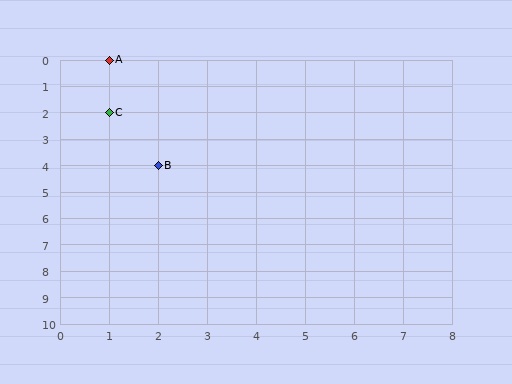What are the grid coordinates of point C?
Point C is at grid coordinates (1, 2).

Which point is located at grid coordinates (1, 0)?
Point A is at (1, 0).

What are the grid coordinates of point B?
Point B is at grid coordinates (2, 4).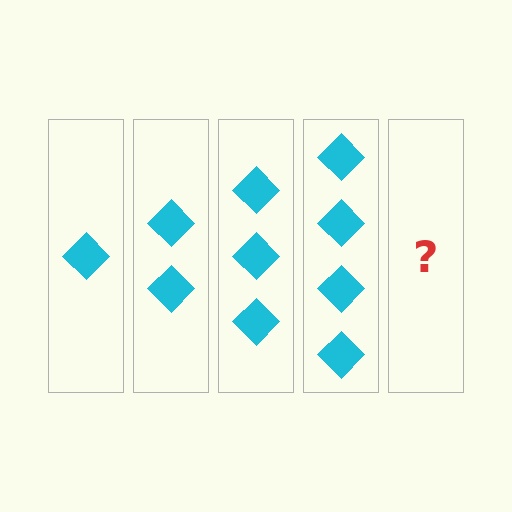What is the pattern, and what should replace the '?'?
The pattern is that each step adds one more diamond. The '?' should be 5 diamonds.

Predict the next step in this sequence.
The next step is 5 diamonds.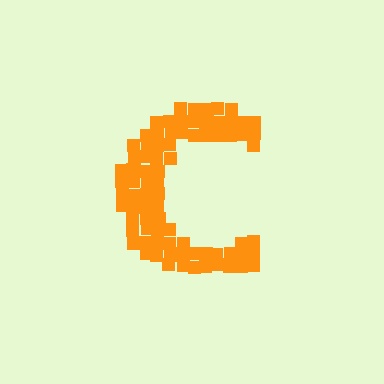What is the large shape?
The large shape is the letter C.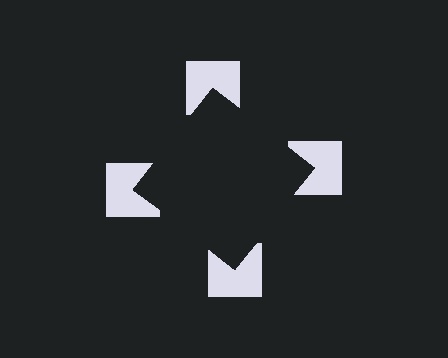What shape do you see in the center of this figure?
An illusory square — its edges are inferred from the aligned wedge cuts in the notched squares, not physically drawn.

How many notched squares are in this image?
There are 4 — one at each vertex of the illusory square.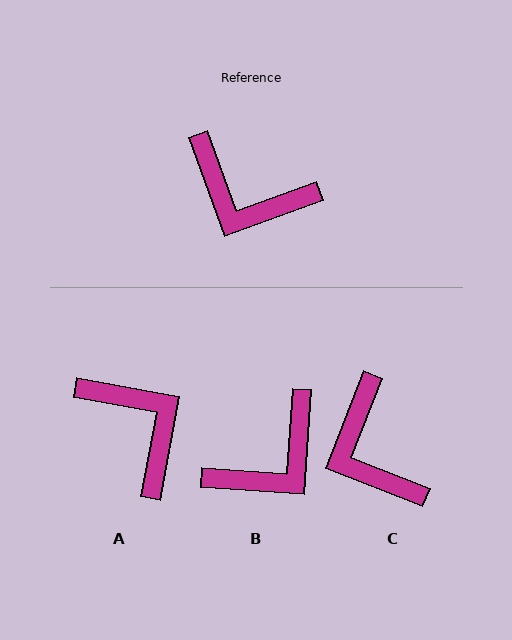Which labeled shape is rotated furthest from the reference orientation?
A, about 149 degrees away.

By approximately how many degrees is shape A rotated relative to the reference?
Approximately 149 degrees counter-clockwise.